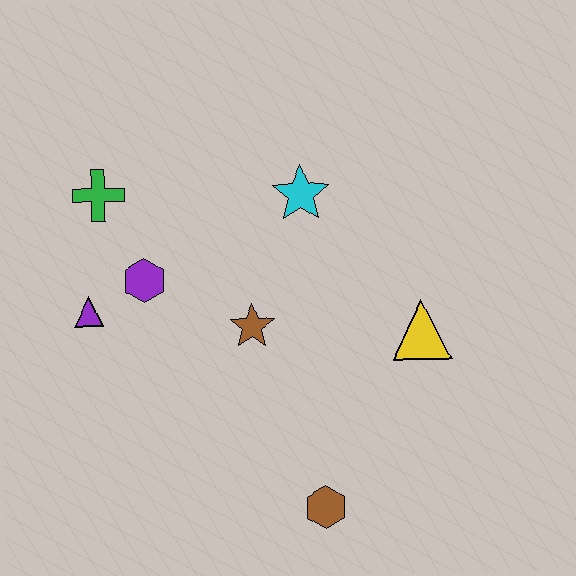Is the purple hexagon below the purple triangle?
No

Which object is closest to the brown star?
The purple hexagon is closest to the brown star.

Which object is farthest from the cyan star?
The brown hexagon is farthest from the cyan star.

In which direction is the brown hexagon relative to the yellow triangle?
The brown hexagon is below the yellow triangle.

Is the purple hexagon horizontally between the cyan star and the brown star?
No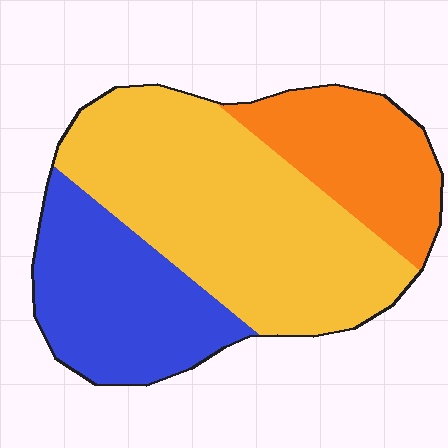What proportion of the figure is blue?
Blue takes up about one quarter (1/4) of the figure.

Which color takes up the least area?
Orange, at roughly 20%.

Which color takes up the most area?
Yellow, at roughly 50%.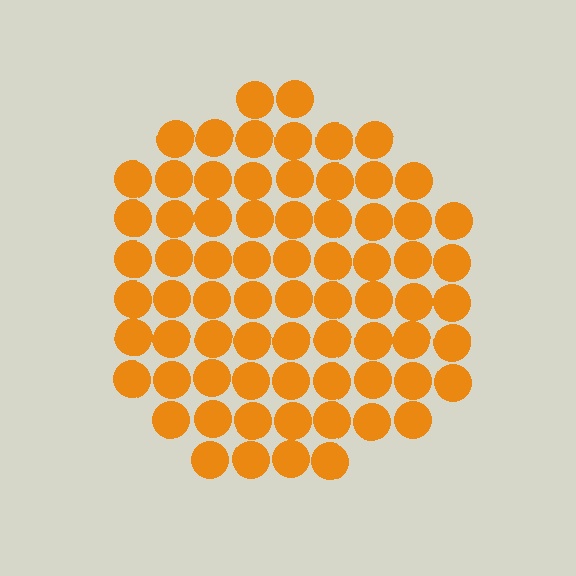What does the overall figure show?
The overall figure shows a circle.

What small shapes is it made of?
It is made of small circles.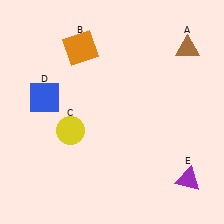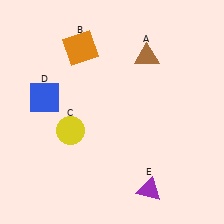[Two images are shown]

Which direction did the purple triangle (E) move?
The purple triangle (E) moved left.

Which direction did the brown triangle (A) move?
The brown triangle (A) moved left.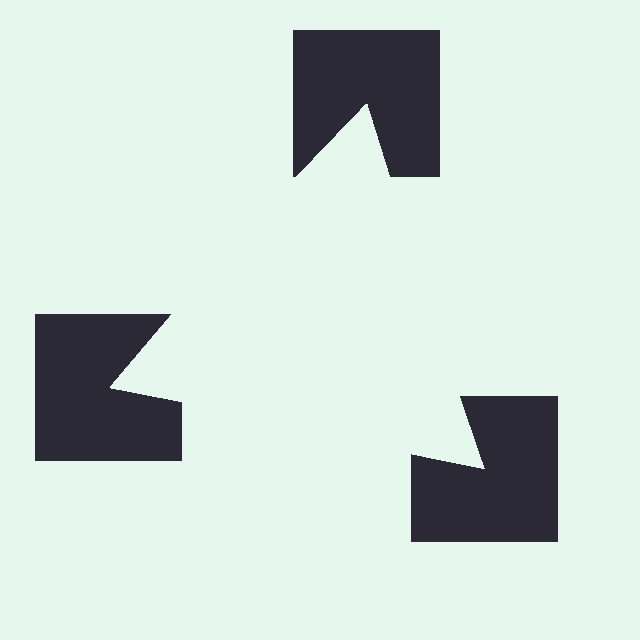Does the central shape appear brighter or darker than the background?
It typically appears slightly brighter than the background, even though no actual brightness change is drawn.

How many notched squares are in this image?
There are 3 — one at each vertex of the illusory triangle.